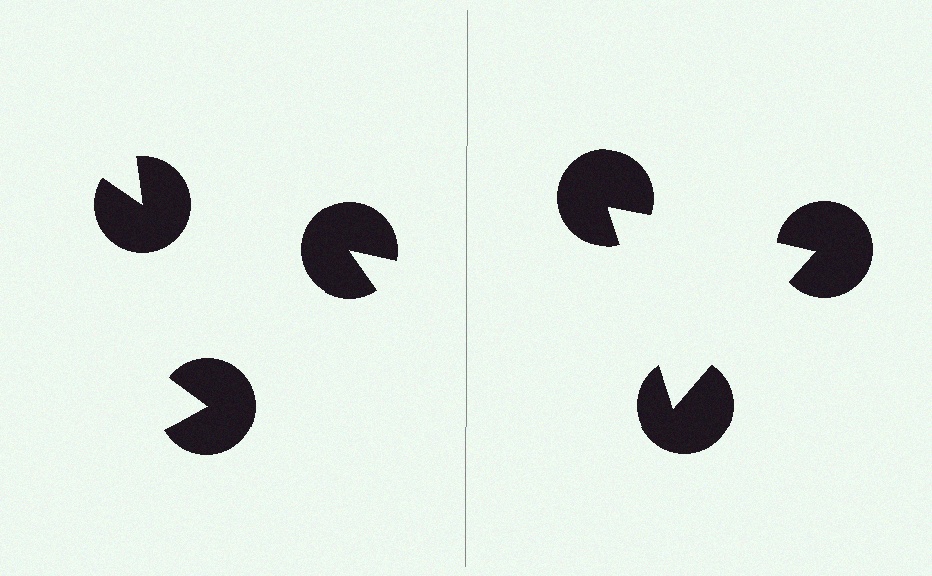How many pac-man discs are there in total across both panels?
6 — 3 on each side.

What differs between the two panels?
The pac-man discs are positioned identically on both sides; only the wedge orientations differ. On the right they align to a triangle; on the left they are misaligned.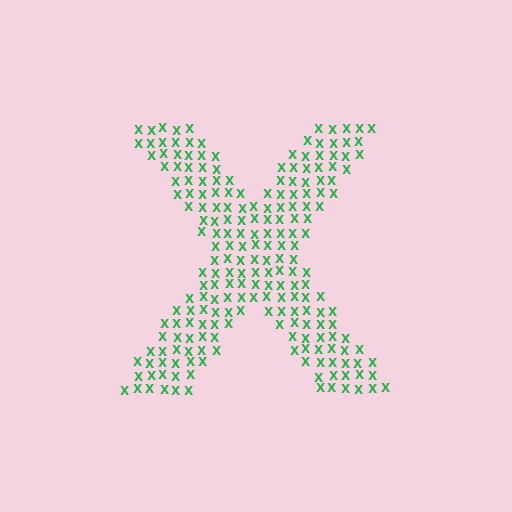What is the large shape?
The large shape is the letter X.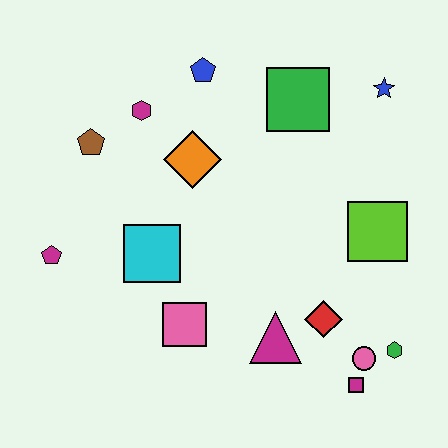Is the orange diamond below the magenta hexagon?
Yes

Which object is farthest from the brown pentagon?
The green hexagon is farthest from the brown pentagon.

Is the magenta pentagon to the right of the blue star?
No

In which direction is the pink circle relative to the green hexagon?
The pink circle is to the left of the green hexagon.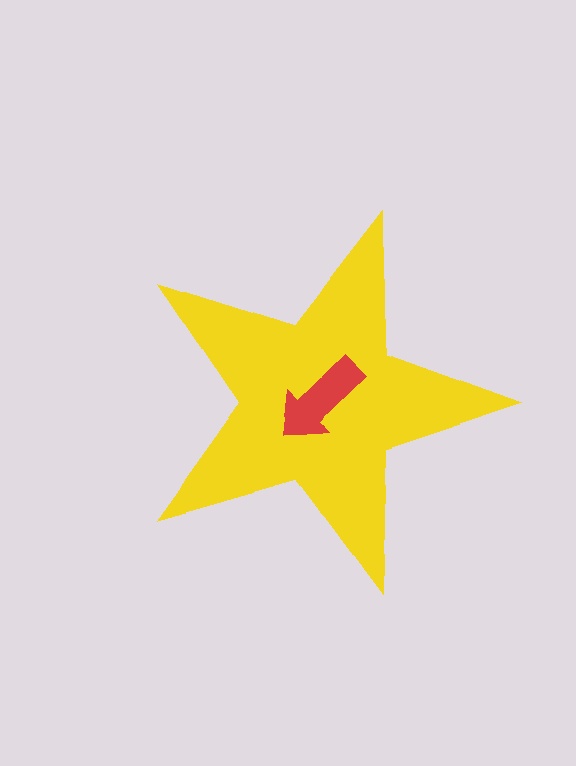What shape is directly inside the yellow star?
The red arrow.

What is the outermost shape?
The yellow star.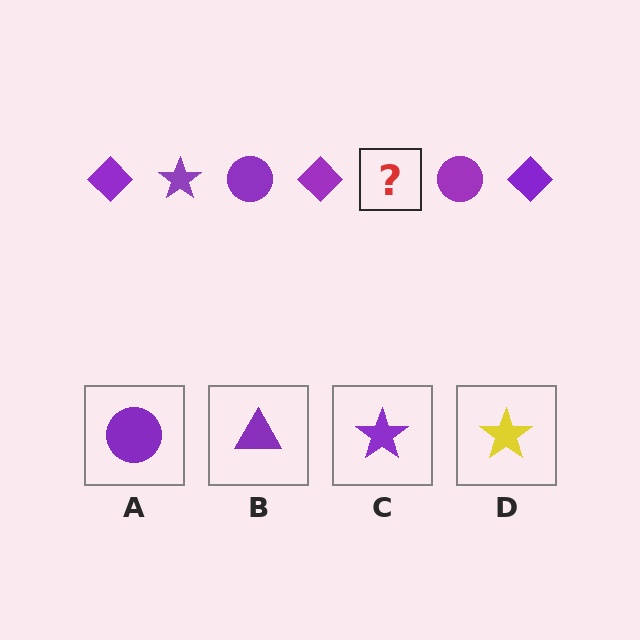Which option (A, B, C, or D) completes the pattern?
C.